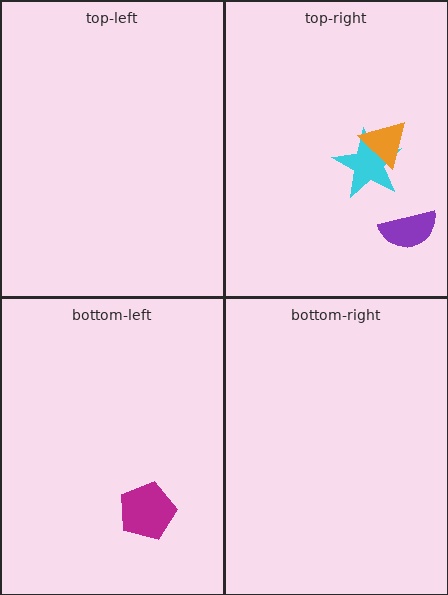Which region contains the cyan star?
The top-right region.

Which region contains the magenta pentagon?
The bottom-left region.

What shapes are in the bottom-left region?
The magenta pentagon.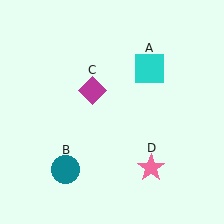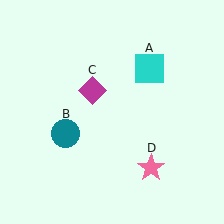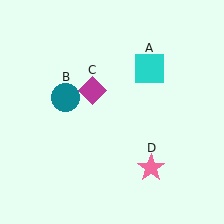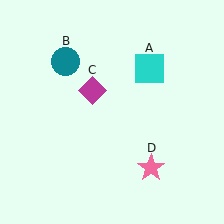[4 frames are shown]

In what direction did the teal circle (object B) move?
The teal circle (object B) moved up.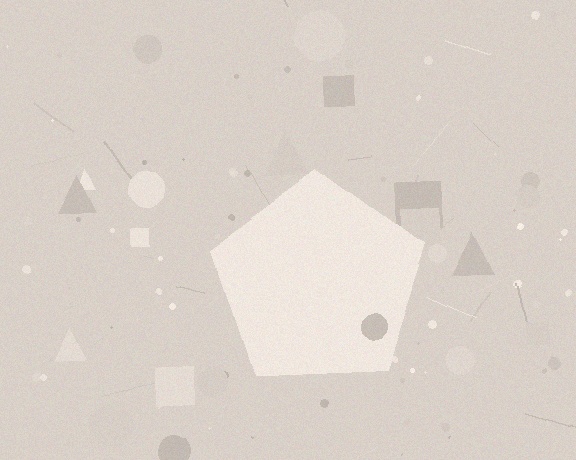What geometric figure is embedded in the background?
A pentagon is embedded in the background.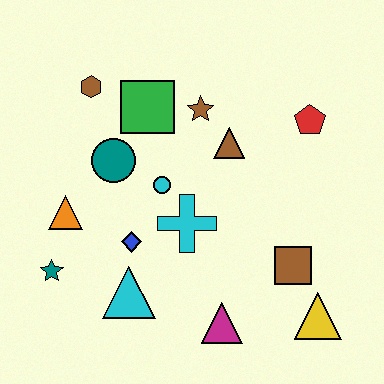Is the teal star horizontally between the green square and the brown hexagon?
No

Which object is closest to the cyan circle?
The cyan cross is closest to the cyan circle.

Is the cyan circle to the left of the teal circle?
No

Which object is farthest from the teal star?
The red pentagon is farthest from the teal star.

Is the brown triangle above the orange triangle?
Yes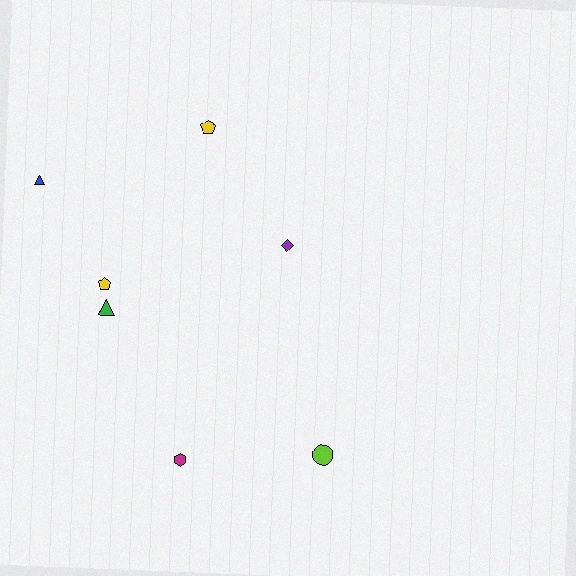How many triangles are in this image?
There are 2 triangles.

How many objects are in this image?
There are 7 objects.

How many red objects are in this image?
There are no red objects.